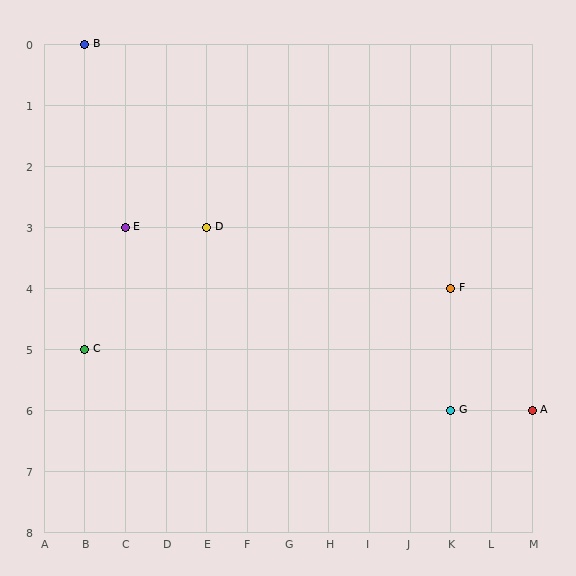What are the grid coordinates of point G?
Point G is at grid coordinates (K, 6).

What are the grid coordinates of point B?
Point B is at grid coordinates (B, 0).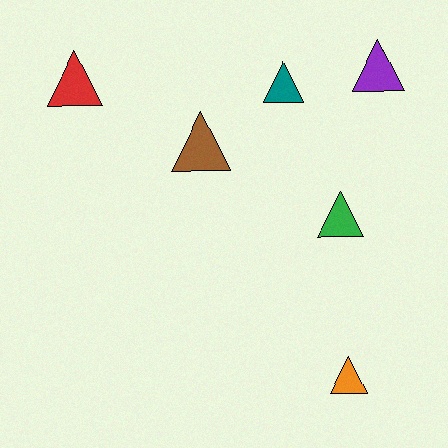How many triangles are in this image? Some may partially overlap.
There are 6 triangles.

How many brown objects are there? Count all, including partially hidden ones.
There is 1 brown object.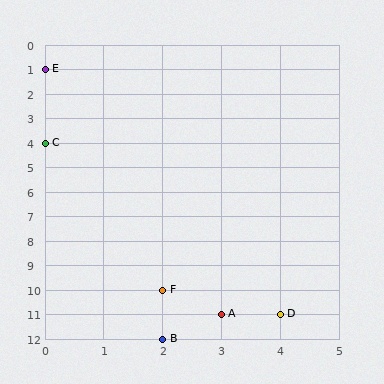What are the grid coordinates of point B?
Point B is at grid coordinates (2, 12).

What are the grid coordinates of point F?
Point F is at grid coordinates (2, 10).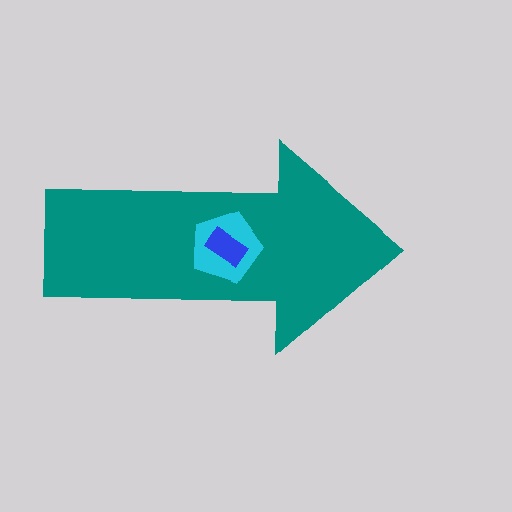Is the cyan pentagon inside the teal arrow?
Yes.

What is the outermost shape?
The teal arrow.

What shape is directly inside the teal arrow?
The cyan pentagon.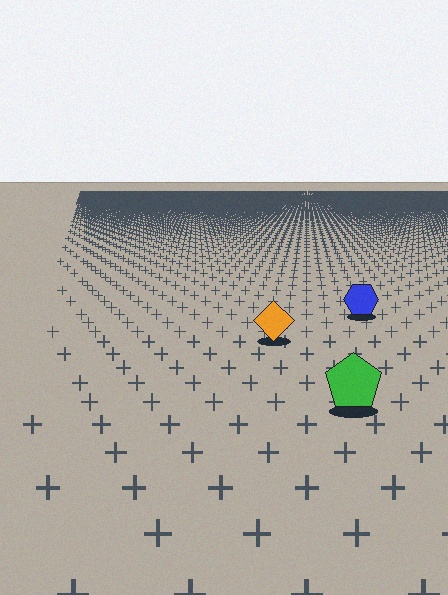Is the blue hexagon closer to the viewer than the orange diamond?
No. The orange diamond is closer — you can tell from the texture gradient: the ground texture is coarser near it.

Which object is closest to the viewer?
The green pentagon is closest. The texture marks near it are larger and more spread out.